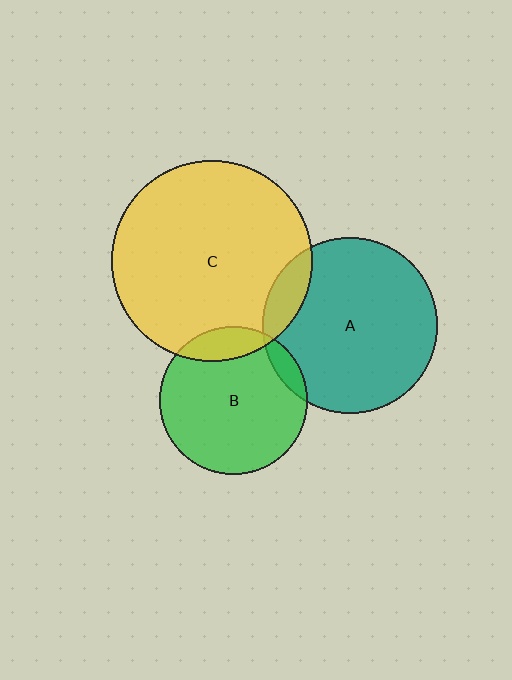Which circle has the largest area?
Circle C (yellow).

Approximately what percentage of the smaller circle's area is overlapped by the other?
Approximately 15%.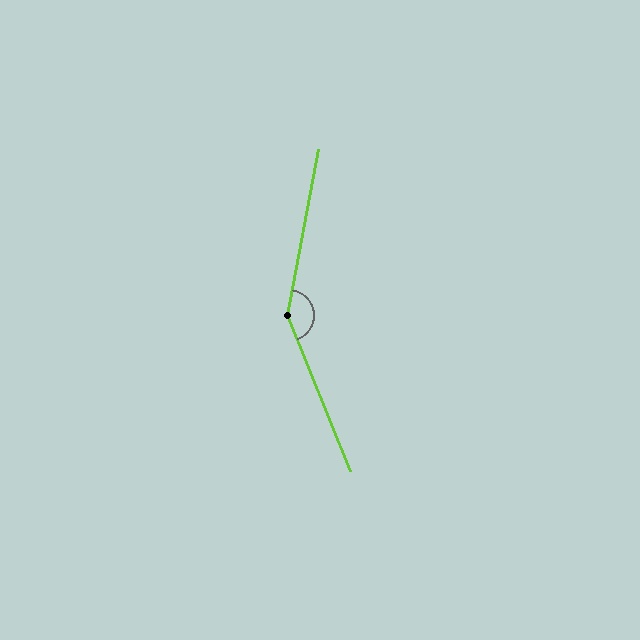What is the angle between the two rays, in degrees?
Approximately 148 degrees.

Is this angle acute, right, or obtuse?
It is obtuse.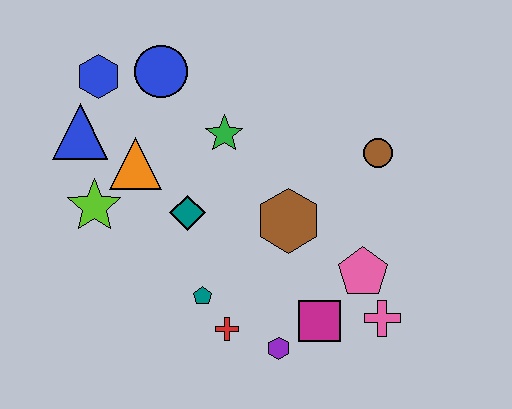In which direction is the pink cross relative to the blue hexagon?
The pink cross is to the right of the blue hexagon.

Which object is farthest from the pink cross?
The blue hexagon is farthest from the pink cross.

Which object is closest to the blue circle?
The blue hexagon is closest to the blue circle.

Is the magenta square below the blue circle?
Yes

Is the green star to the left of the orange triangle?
No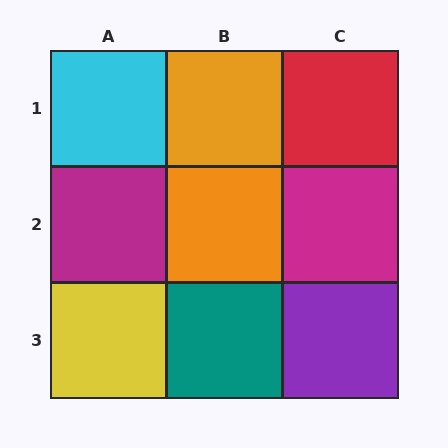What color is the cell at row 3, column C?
Purple.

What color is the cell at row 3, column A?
Yellow.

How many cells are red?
1 cell is red.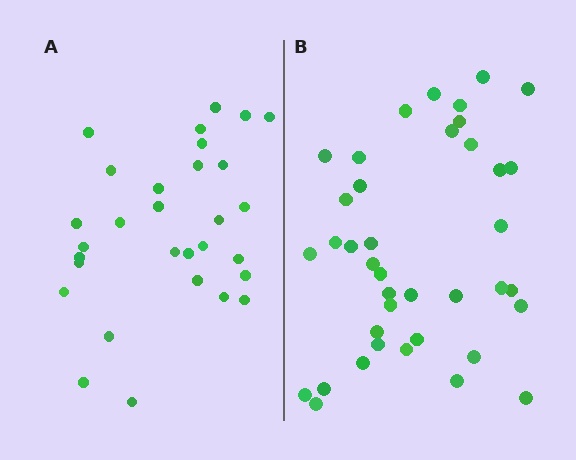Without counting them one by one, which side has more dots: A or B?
Region B (the right region) has more dots.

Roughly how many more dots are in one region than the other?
Region B has roughly 8 or so more dots than region A.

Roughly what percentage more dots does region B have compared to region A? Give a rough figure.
About 30% more.